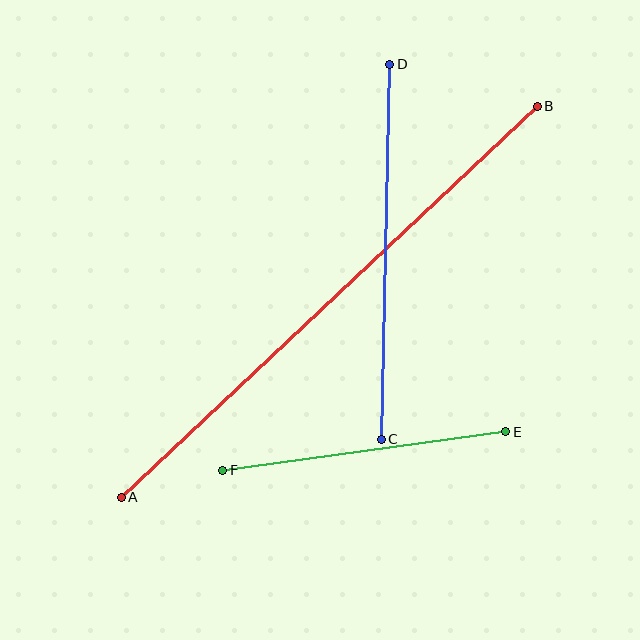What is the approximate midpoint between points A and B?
The midpoint is at approximately (329, 302) pixels.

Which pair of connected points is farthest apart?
Points A and B are farthest apart.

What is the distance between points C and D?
The distance is approximately 375 pixels.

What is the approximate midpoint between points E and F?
The midpoint is at approximately (364, 451) pixels.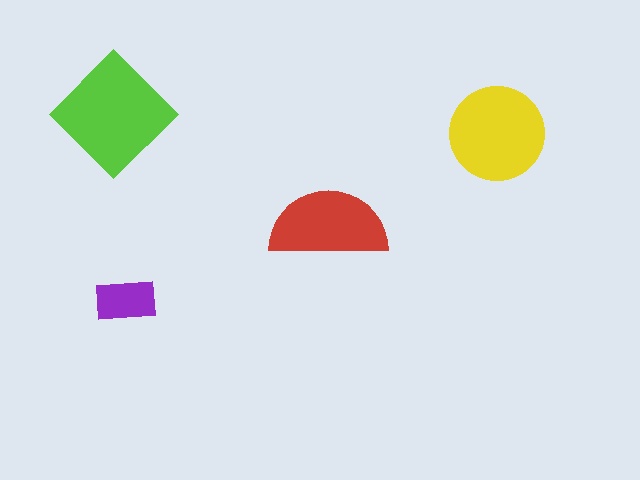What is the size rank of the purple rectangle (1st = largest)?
4th.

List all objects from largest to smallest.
The lime diamond, the yellow circle, the red semicircle, the purple rectangle.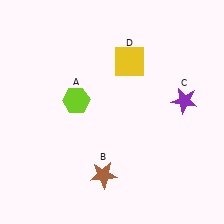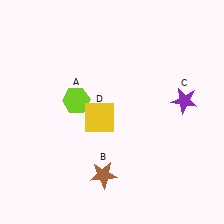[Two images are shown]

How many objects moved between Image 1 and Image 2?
1 object moved between the two images.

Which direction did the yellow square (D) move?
The yellow square (D) moved down.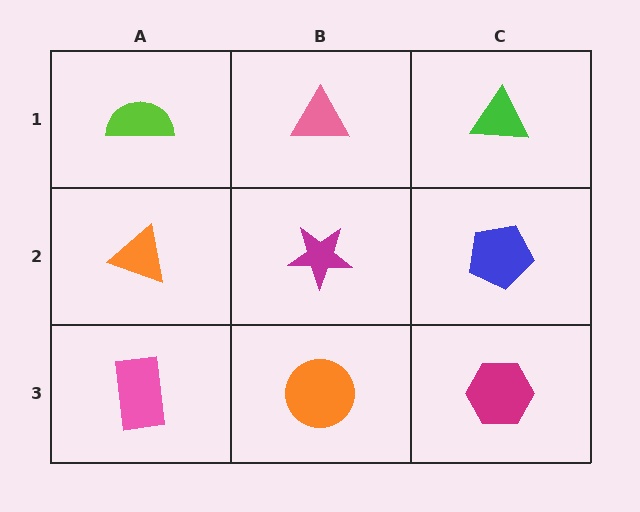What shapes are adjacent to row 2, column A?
A lime semicircle (row 1, column A), a pink rectangle (row 3, column A), a magenta star (row 2, column B).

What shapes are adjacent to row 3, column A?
An orange triangle (row 2, column A), an orange circle (row 3, column B).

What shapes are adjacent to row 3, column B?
A magenta star (row 2, column B), a pink rectangle (row 3, column A), a magenta hexagon (row 3, column C).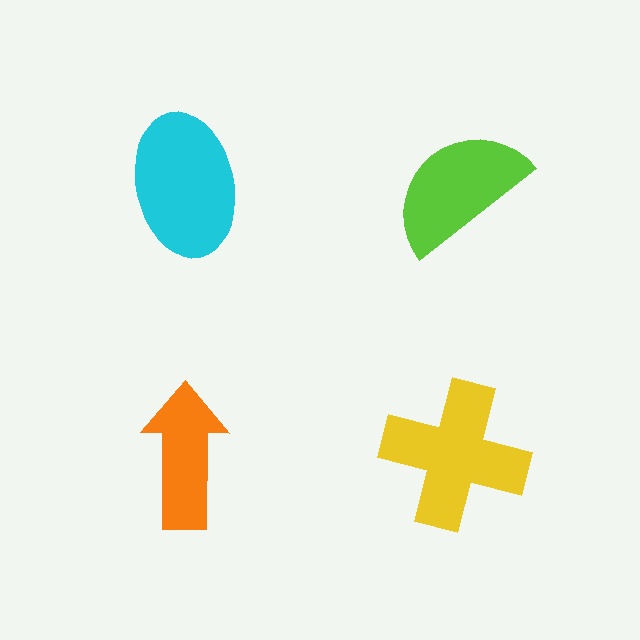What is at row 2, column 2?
A yellow cross.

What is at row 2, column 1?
An orange arrow.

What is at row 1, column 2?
A lime semicircle.